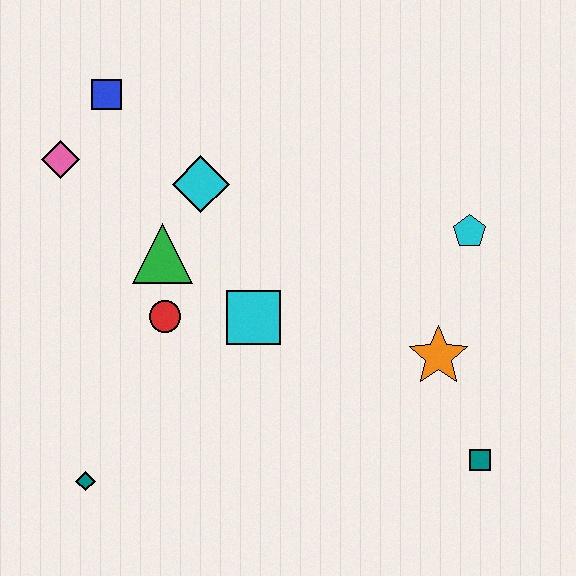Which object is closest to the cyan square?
The red circle is closest to the cyan square.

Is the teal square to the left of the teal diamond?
No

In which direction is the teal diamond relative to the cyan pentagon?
The teal diamond is to the left of the cyan pentagon.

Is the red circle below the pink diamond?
Yes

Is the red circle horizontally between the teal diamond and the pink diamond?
No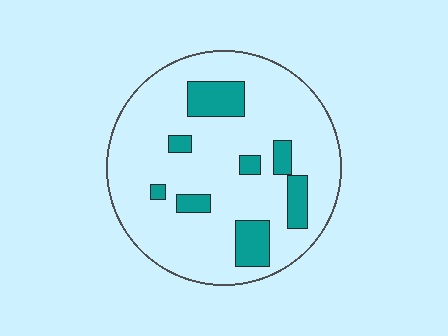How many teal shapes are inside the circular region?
8.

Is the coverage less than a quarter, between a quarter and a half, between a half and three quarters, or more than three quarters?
Less than a quarter.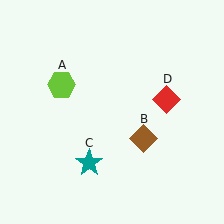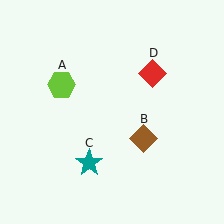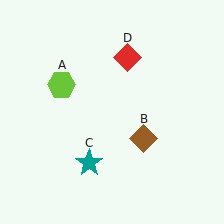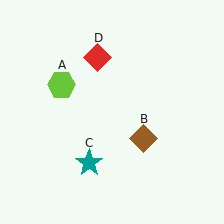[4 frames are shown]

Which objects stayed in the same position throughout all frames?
Lime hexagon (object A) and brown diamond (object B) and teal star (object C) remained stationary.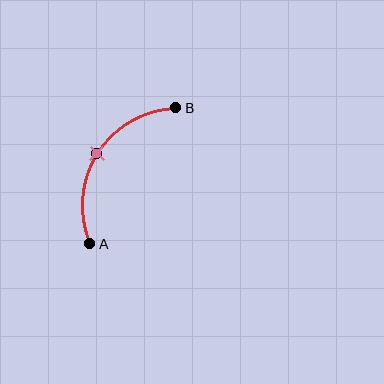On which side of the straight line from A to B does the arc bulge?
The arc bulges to the left of the straight line connecting A and B.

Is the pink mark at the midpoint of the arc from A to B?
Yes. The pink mark lies on the arc at equal arc-length from both A and B — it is the arc midpoint.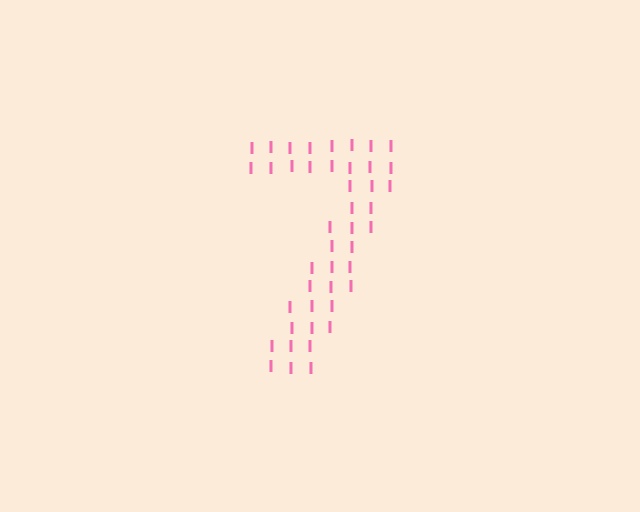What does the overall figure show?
The overall figure shows the digit 7.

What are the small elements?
The small elements are letter I's.